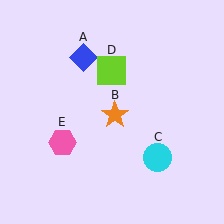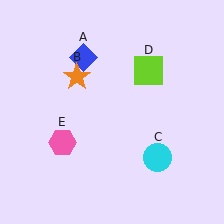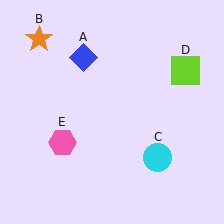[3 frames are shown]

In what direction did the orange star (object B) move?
The orange star (object B) moved up and to the left.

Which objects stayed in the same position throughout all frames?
Blue diamond (object A) and cyan circle (object C) and pink hexagon (object E) remained stationary.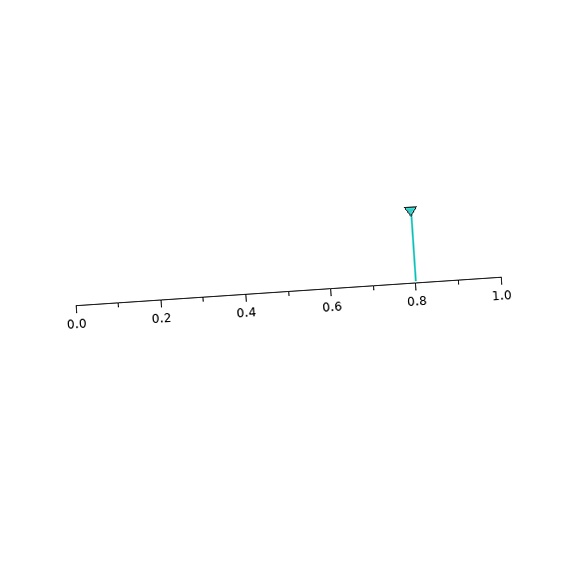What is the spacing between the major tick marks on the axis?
The major ticks are spaced 0.2 apart.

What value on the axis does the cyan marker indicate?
The marker indicates approximately 0.8.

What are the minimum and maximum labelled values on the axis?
The axis runs from 0.0 to 1.0.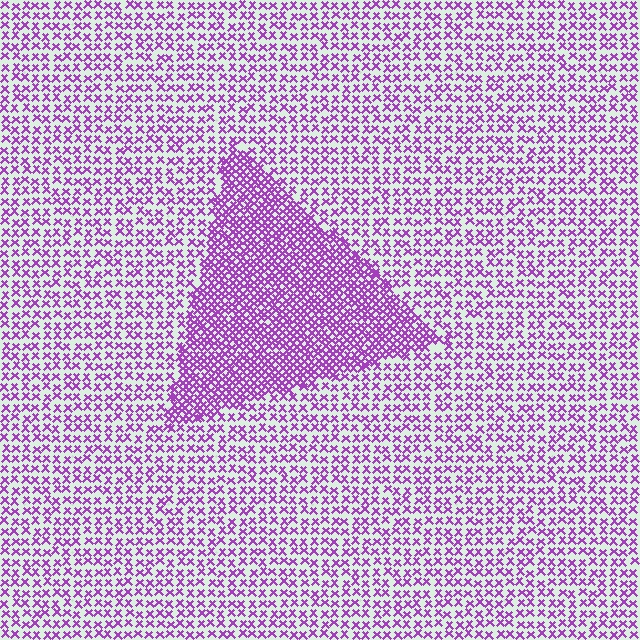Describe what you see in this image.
The image contains small purple elements arranged at two different densities. A triangle-shaped region is visible where the elements are more densely packed than the surrounding area.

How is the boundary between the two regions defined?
The boundary is defined by a change in element density (approximately 2.1x ratio). All elements are the same color, size, and shape.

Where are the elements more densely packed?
The elements are more densely packed inside the triangle boundary.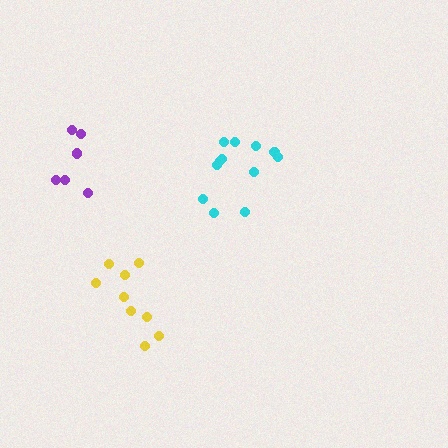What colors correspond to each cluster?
The clusters are colored: cyan, purple, yellow.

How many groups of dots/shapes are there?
There are 3 groups.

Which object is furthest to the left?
The purple cluster is leftmost.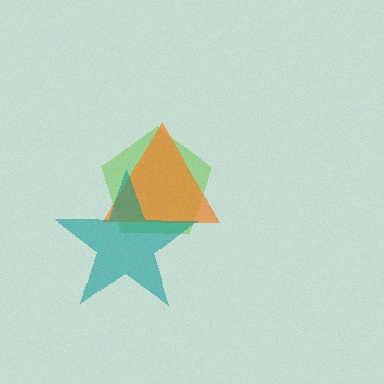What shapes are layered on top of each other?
The layered shapes are: a lime pentagon, an orange triangle, a teal star.